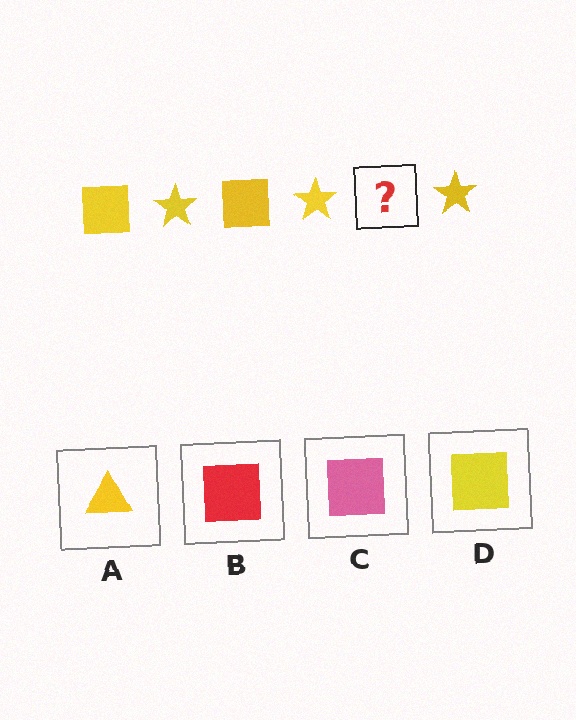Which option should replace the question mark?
Option D.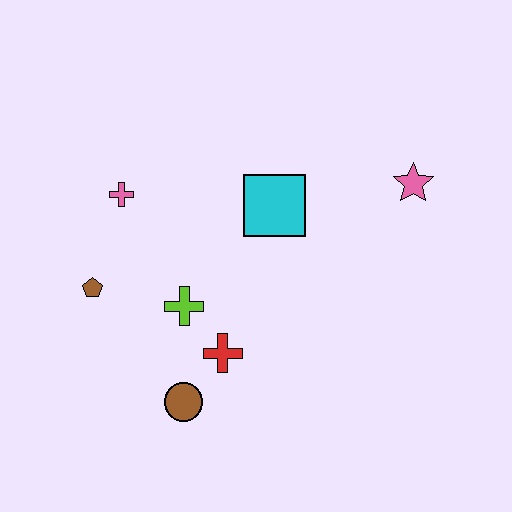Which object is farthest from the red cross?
The pink star is farthest from the red cross.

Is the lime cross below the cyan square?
Yes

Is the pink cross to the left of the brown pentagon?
No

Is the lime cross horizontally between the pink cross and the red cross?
Yes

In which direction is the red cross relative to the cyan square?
The red cross is below the cyan square.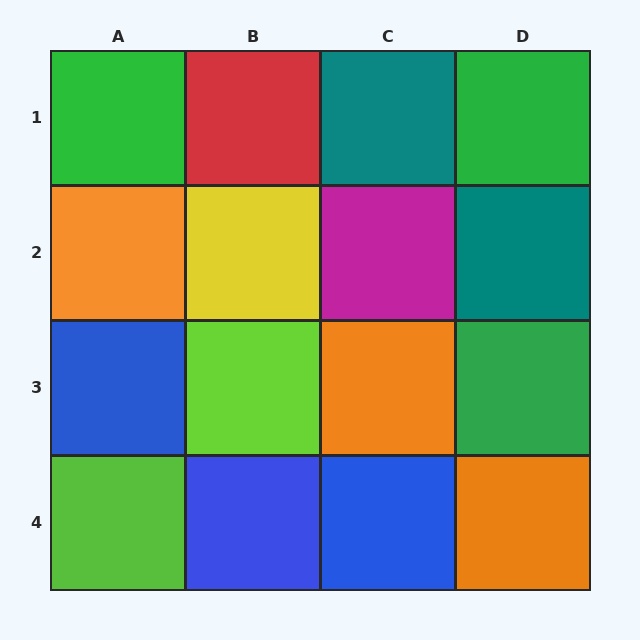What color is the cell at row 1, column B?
Red.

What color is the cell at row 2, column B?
Yellow.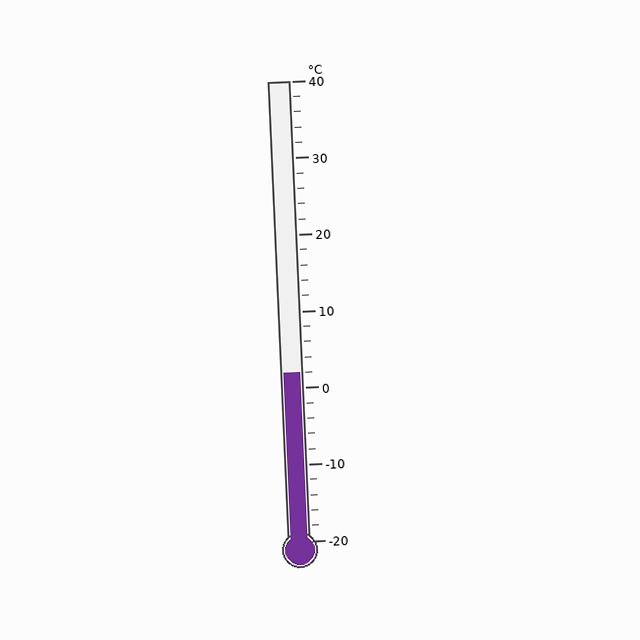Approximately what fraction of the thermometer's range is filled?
The thermometer is filled to approximately 35% of its range.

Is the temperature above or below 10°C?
The temperature is below 10°C.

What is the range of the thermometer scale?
The thermometer scale ranges from -20°C to 40°C.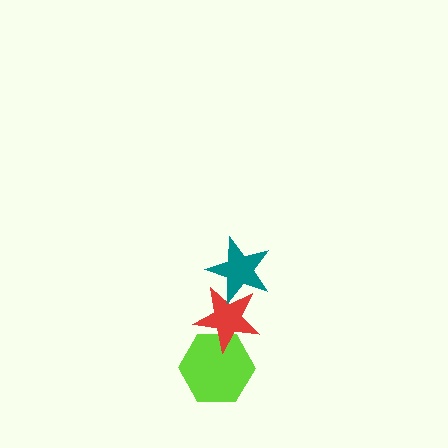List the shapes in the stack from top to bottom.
From top to bottom: the teal star, the red star, the lime hexagon.